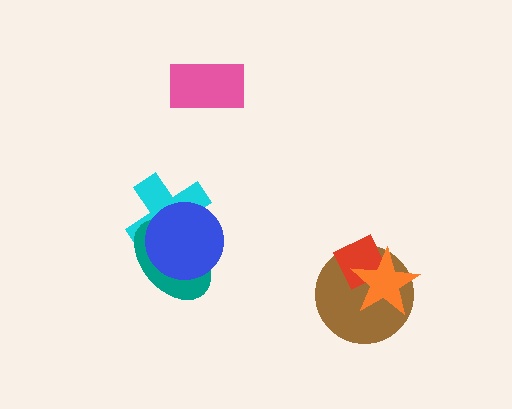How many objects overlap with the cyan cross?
2 objects overlap with the cyan cross.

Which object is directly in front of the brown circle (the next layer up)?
The red diamond is directly in front of the brown circle.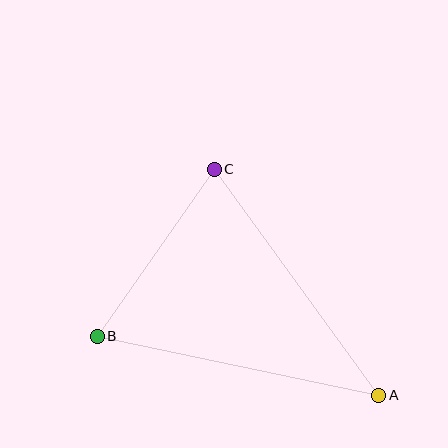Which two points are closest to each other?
Points B and C are closest to each other.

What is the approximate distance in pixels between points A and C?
The distance between A and C is approximately 279 pixels.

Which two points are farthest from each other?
Points A and B are farthest from each other.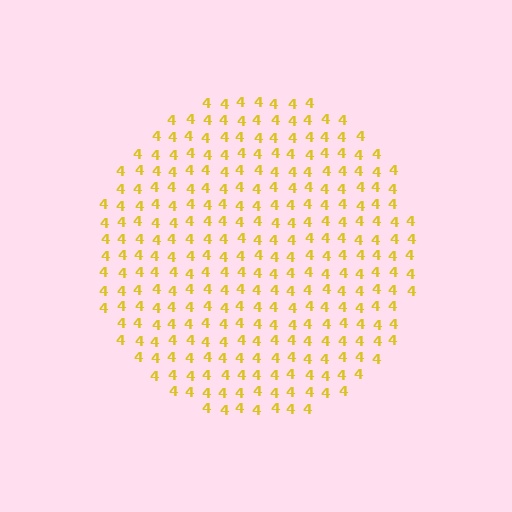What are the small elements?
The small elements are digit 4's.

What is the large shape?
The large shape is a circle.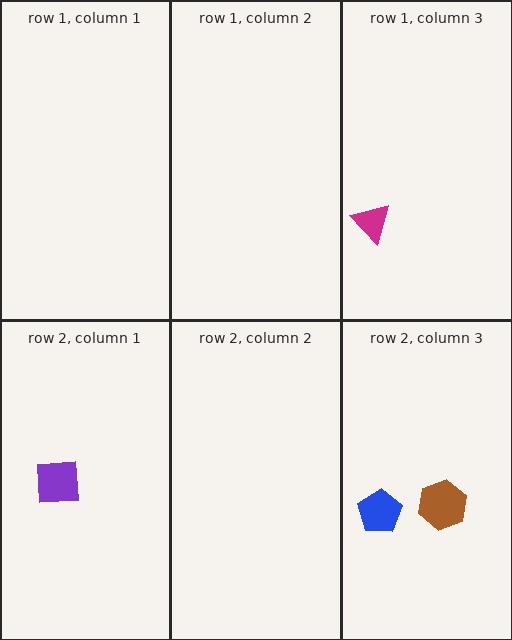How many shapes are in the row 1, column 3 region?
1.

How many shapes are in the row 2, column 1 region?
1.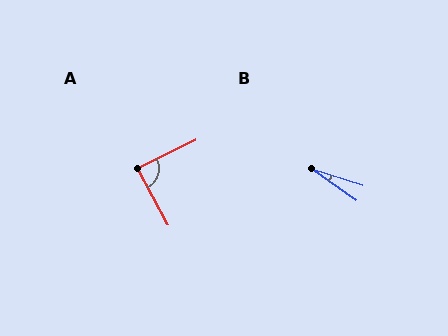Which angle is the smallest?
B, at approximately 17 degrees.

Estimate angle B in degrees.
Approximately 17 degrees.